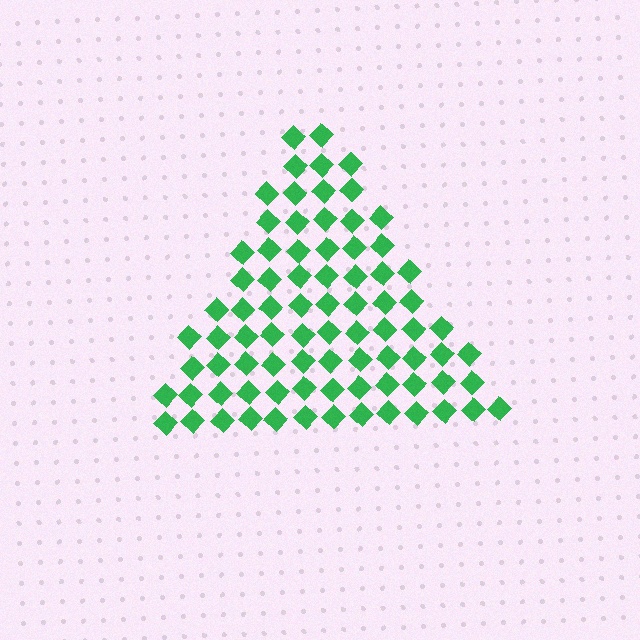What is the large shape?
The large shape is a triangle.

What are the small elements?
The small elements are diamonds.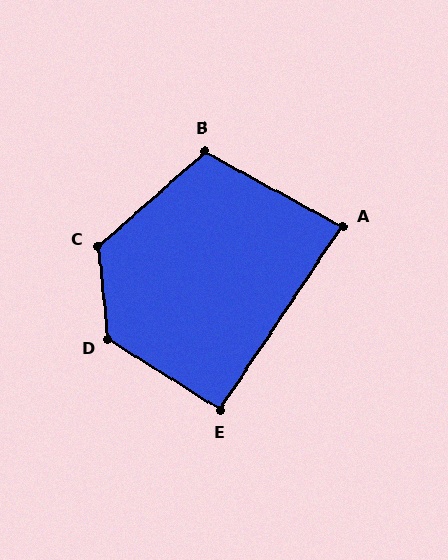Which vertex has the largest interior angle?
D, at approximately 128 degrees.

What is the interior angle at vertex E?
Approximately 91 degrees (approximately right).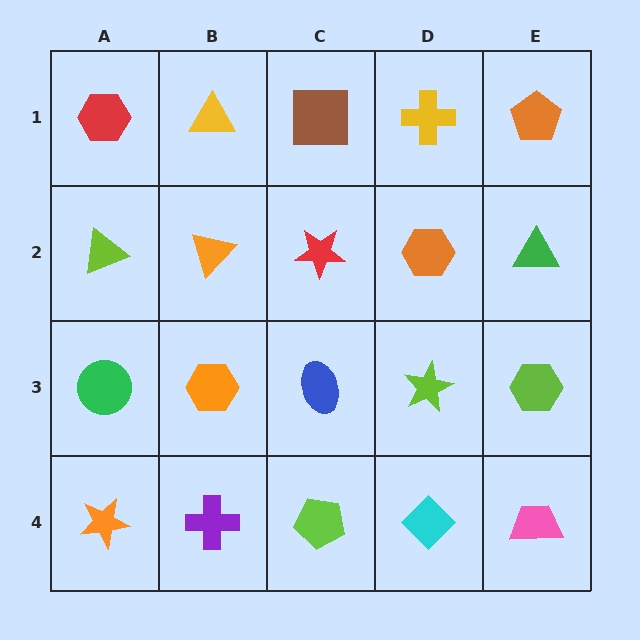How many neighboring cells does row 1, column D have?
3.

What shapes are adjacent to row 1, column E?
A green triangle (row 2, column E), a yellow cross (row 1, column D).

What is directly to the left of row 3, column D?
A blue ellipse.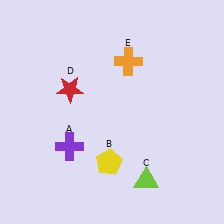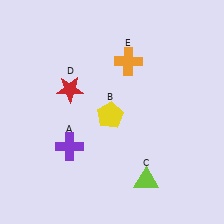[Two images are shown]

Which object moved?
The yellow pentagon (B) moved up.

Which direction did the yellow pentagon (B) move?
The yellow pentagon (B) moved up.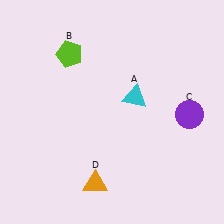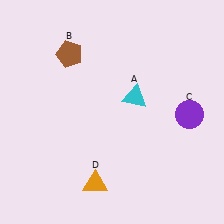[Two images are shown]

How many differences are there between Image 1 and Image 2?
There is 1 difference between the two images.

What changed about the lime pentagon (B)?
In Image 1, B is lime. In Image 2, it changed to brown.